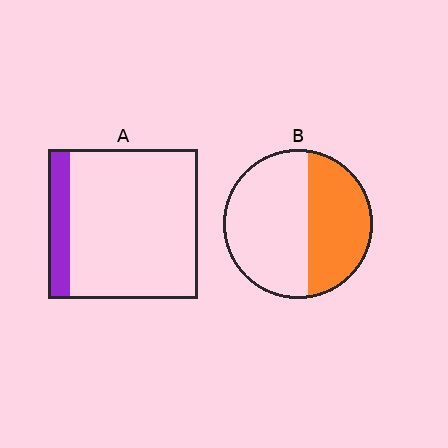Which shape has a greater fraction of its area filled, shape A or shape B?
Shape B.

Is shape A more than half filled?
No.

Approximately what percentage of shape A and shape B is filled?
A is approximately 15% and B is approximately 40%.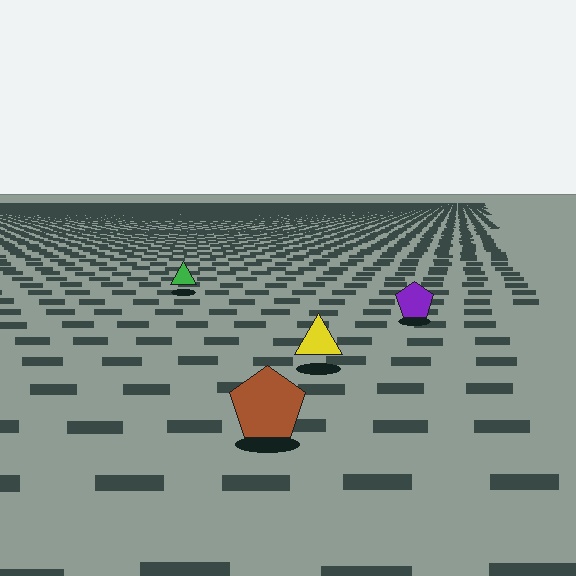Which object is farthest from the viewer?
The green triangle is farthest from the viewer. It appears smaller and the ground texture around it is denser.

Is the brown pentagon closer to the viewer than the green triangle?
Yes. The brown pentagon is closer — you can tell from the texture gradient: the ground texture is coarser near it.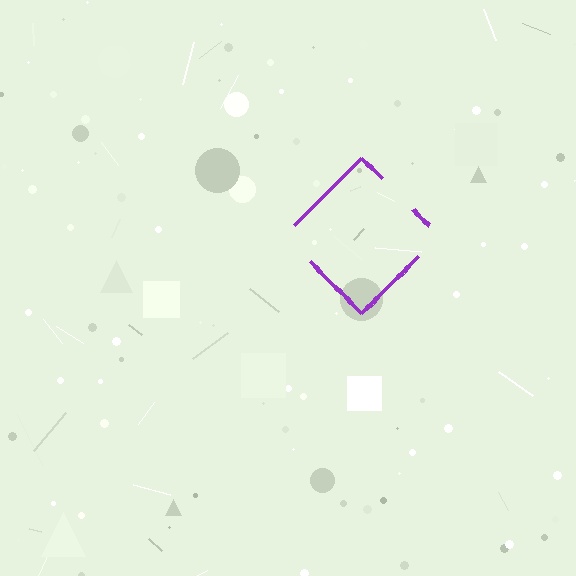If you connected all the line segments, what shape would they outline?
They would outline a diamond.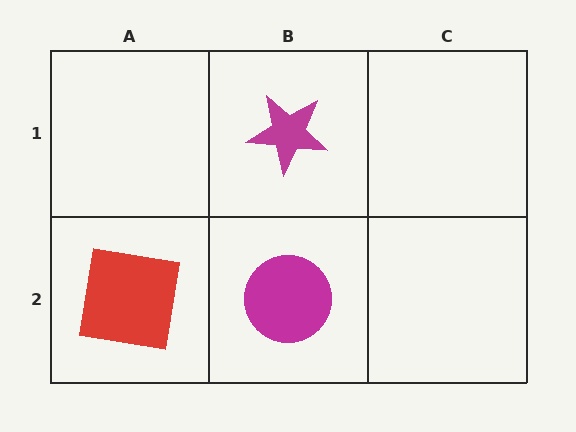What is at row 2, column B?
A magenta circle.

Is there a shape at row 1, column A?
No, that cell is empty.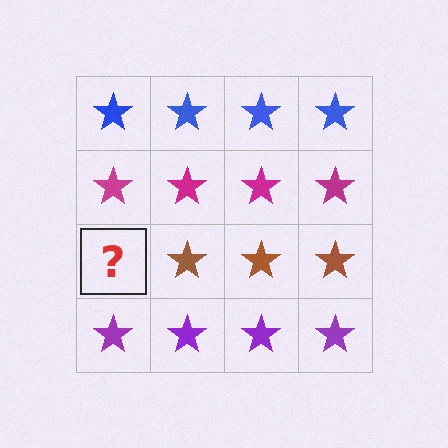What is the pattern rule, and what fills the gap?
The rule is that each row has a consistent color. The gap should be filled with a brown star.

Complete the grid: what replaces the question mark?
The question mark should be replaced with a brown star.